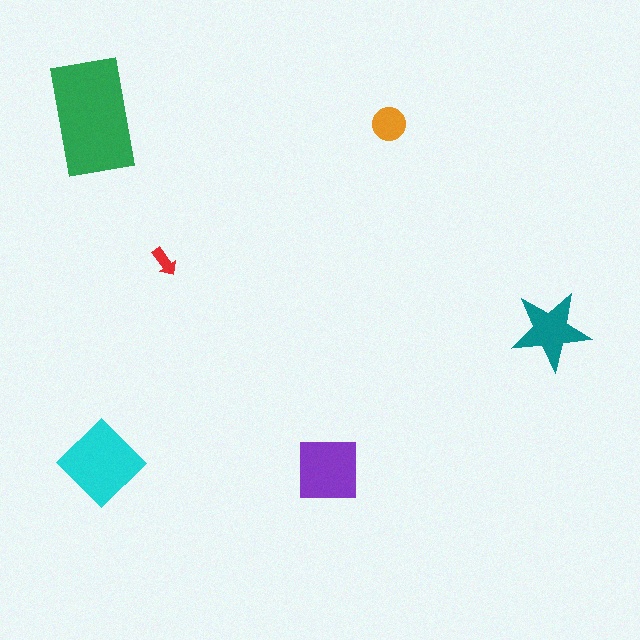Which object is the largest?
The green rectangle.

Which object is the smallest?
The red arrow.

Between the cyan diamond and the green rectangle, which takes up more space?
The green rectangle.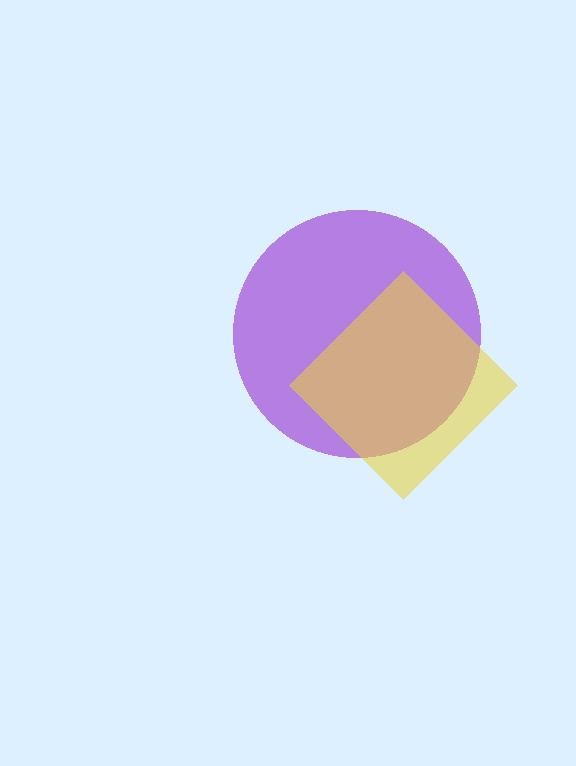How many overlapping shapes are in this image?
There are 2 overlapping shapes in the image.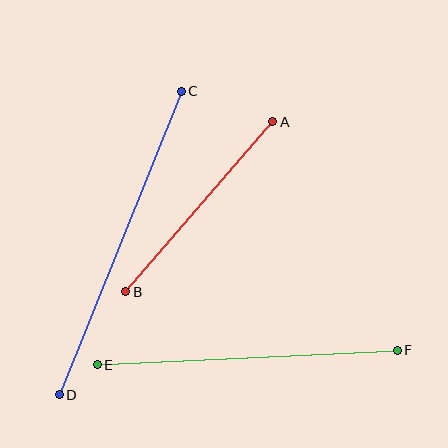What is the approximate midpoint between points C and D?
The midpoint is at approximately (120, 243) pixels.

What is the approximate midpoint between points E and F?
The midpoint is at approximately (247, 358) pixels.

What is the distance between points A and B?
The distance is approximately 225 pixels.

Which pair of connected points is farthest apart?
Points C and D are farthest apart.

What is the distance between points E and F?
The distance is approximately 300 pixels.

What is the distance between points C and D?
The distance is approximately 327 pixels.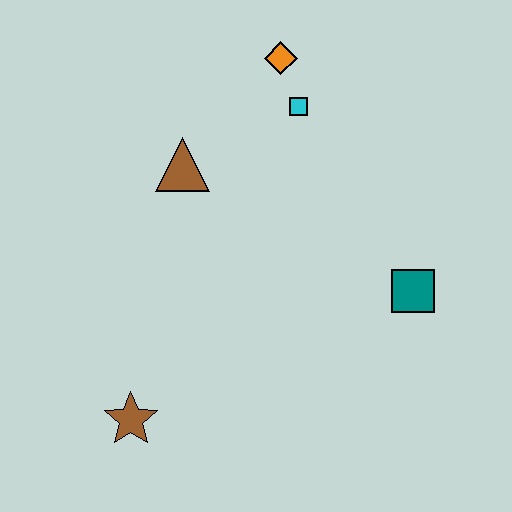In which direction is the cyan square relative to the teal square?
The cyan square is above the teal square.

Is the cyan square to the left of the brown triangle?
No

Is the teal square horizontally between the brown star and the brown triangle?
No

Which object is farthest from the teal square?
The brown star is farthest from the teal square.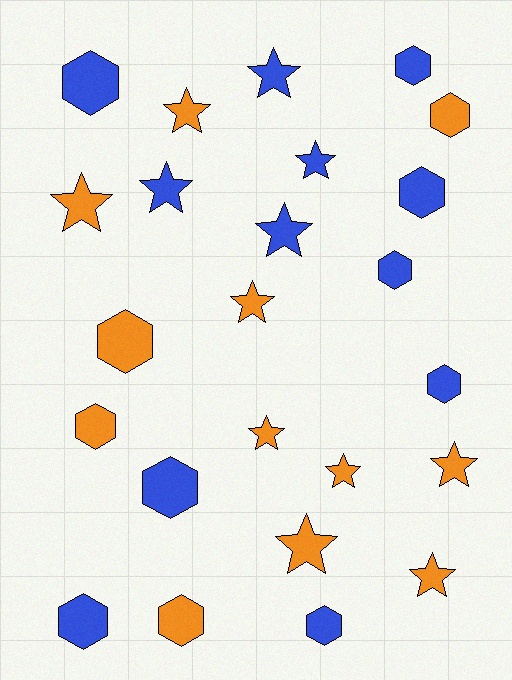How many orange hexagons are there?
There are 4 orange hexagons.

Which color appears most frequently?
Orange, with 12 objects.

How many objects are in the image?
There are 24 objects.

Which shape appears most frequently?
Hexagon, with 12 objects.